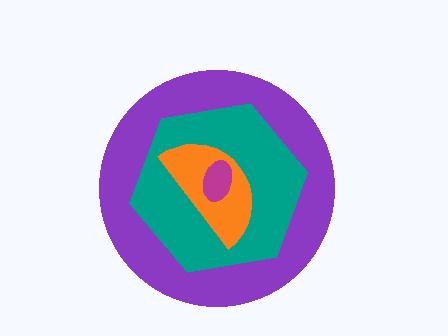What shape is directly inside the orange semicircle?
The magenta ellipse.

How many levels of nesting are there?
4.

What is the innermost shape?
The magenta ellipse.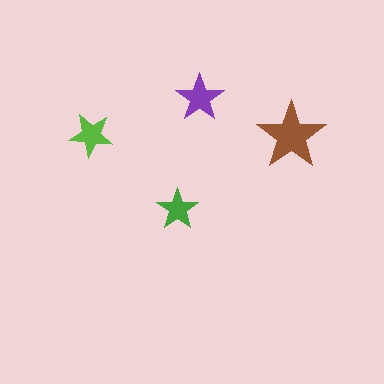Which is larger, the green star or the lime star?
The lime one.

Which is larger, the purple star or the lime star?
The purple one.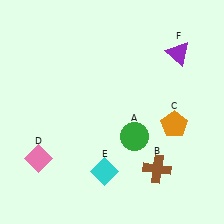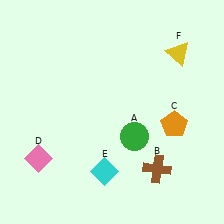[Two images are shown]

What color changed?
The triangle (F) changed from purple in Image 1 to yellow in Image 2.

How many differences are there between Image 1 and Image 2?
There is 1 difference between the two images.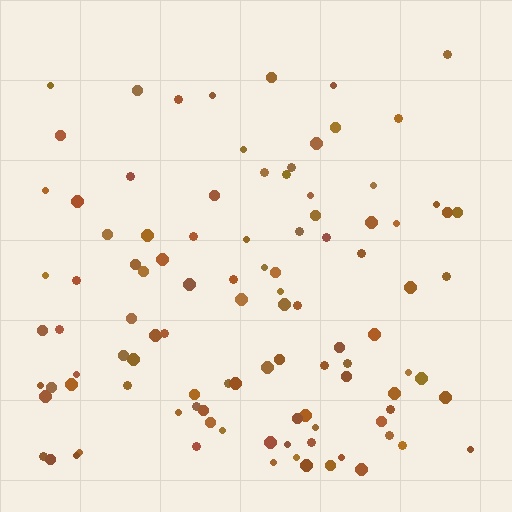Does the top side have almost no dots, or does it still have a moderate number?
Still a moderate number, just noticeably fewer than the bottom.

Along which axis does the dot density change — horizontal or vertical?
Vertical.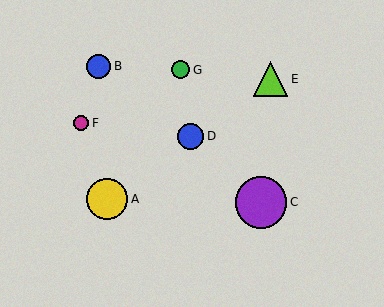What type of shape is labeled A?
Shape A is a yellow circle.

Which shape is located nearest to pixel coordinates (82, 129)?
The magenta circle (labeled F) at (81, 123) is nearest to that location.